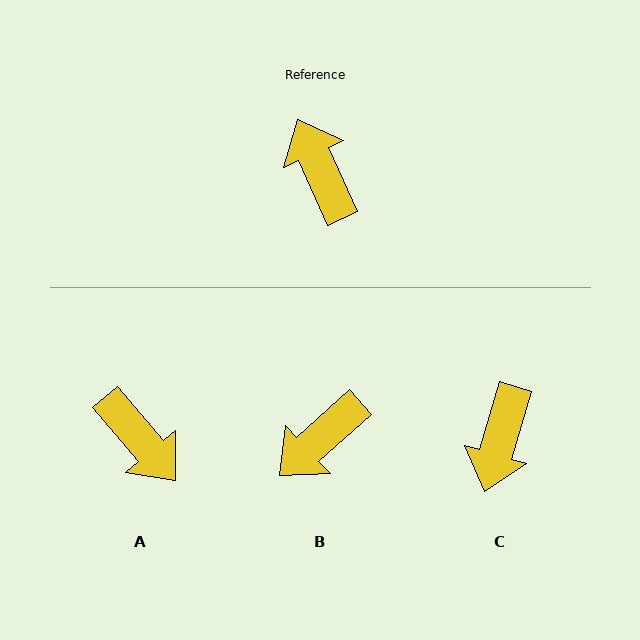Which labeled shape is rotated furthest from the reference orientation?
A, about 164 degrees away.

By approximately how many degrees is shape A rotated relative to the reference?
Approximately 164 degrees clockwise.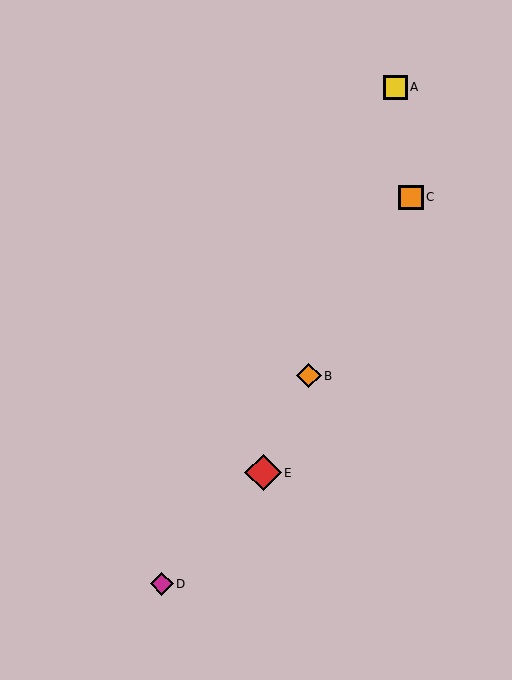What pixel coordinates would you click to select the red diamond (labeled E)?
Click at (263, 473) to select the red diamond E.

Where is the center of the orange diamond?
The center of the orange diamond is at (309, 376).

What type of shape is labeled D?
Shape D is a magenta diamond.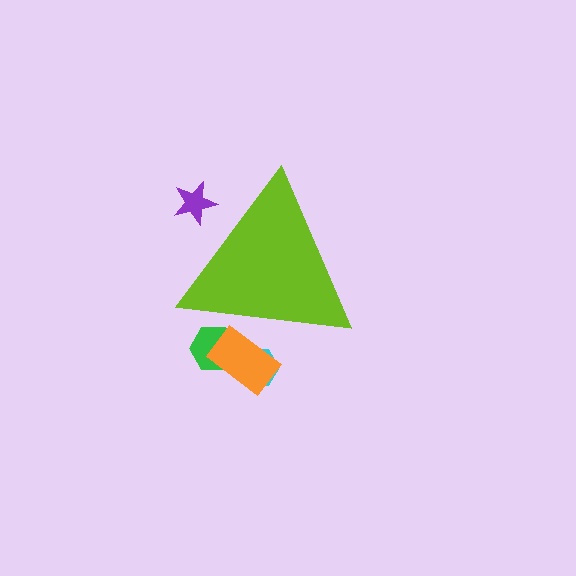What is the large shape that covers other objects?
A lime triangle.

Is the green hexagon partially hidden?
Yes, the green hexagon is partially hidden behind the lime triangle.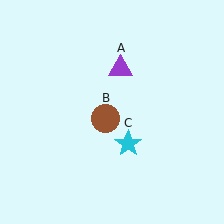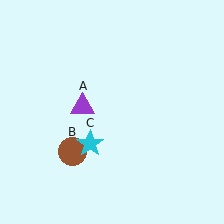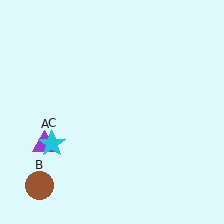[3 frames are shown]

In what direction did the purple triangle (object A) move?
The purple triangle (object A) moved down and to the left.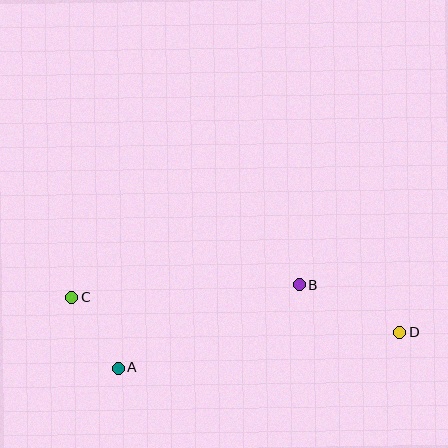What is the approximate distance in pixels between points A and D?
The distance between A and D is approximately 283 pixels.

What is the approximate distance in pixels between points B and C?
The distance between B and C is approximately 227 pixels.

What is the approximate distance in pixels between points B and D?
The distance between B and D is approximately 111 pixels.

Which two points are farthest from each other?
Points C and D are farthest from each other.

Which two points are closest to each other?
Points A and C are closest to each other.